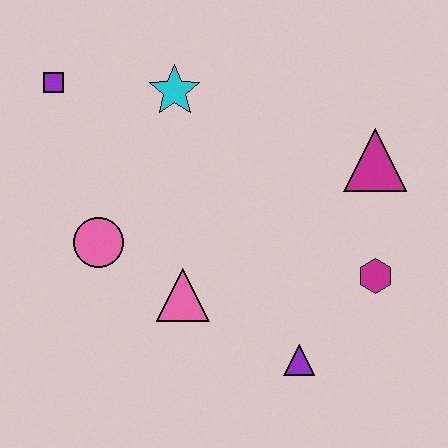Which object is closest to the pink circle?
The pink triangle is closest to the pink circle.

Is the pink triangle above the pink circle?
No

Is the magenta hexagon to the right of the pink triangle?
Yes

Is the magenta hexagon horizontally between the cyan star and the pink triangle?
No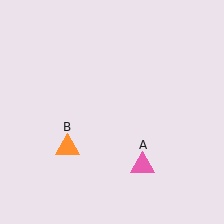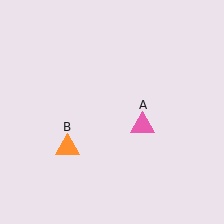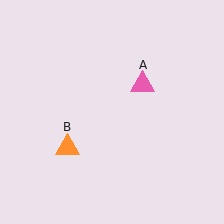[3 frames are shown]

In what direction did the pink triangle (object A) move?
The pink triangle (object A) moved up.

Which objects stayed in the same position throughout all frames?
Orange triangle (object B) remained stationary.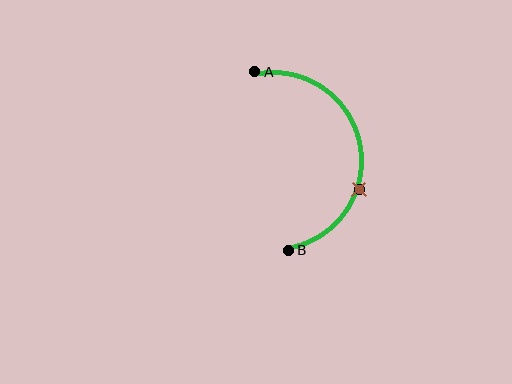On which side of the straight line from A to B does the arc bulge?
The arc bulges to the right of the straight line connecting A and B.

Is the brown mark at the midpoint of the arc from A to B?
No. The brown mark lies on the arc but is closer to endpoint B. The arc midpoint would be at the point on the curve equidistant along the arc from both A and B.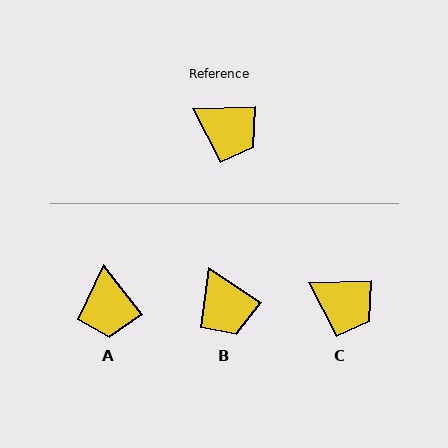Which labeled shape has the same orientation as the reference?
C.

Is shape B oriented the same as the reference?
No, it is off by about 35 degrees.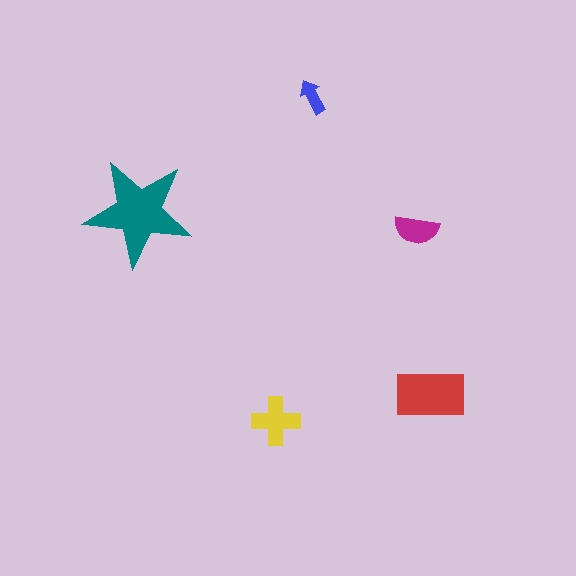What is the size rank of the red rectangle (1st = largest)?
2nd.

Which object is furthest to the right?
The red rectangle is rightmost.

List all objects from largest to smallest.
The teal star, the red rectangle, the yellow cross, the magenta semicircle, the blue arrow.